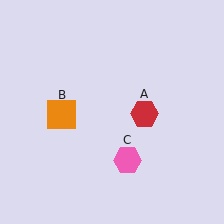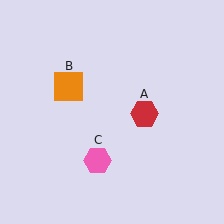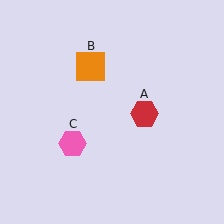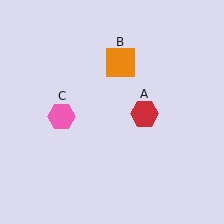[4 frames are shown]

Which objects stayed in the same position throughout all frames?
Red hexagon (object A) remained stationary.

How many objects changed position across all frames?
2 objects changed position: orange square (object B), pink hexagon (object C).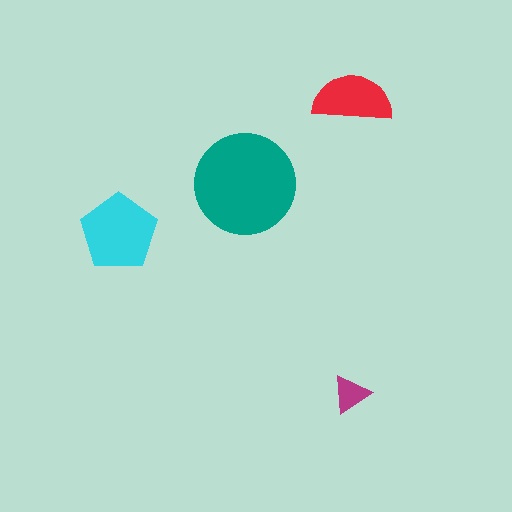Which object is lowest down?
The magenta triangle is bottommost.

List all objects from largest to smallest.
The teal circle, the cyan pentagon, the red semicircle, the magenta triangle.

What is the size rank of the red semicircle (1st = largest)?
3rd.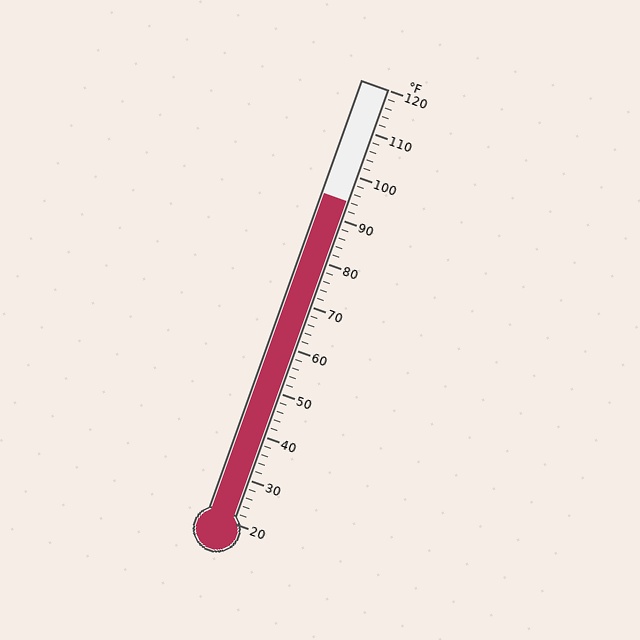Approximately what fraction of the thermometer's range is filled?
The thermometer is filled to approximately 75% of its range.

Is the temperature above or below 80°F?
The temperature is above 80°F.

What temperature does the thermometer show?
The thermometer shows approximately 94°F.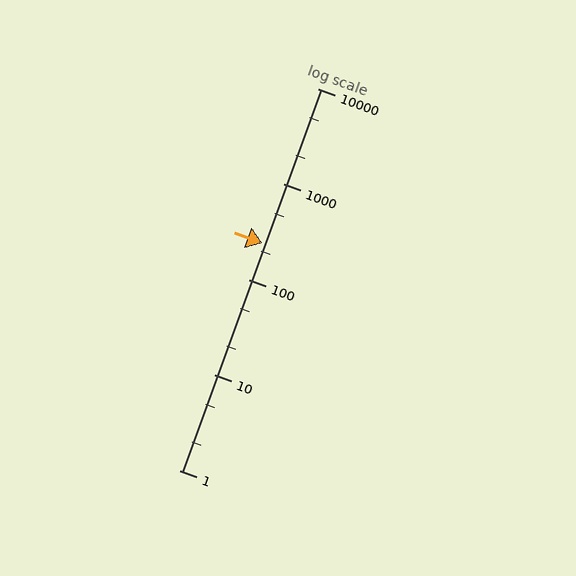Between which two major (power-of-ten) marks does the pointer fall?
The pointer is between 100 and 1000.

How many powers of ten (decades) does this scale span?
The scale spans 4 decades, from 1 to 10000.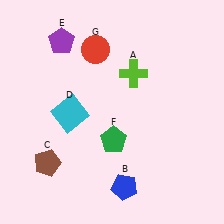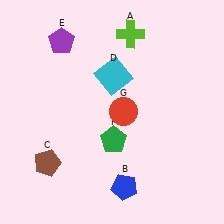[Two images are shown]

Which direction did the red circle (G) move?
The red circle (G) moved down.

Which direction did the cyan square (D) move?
The cyan square (D) moved right.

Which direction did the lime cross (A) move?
The lime cross (A) moved up.